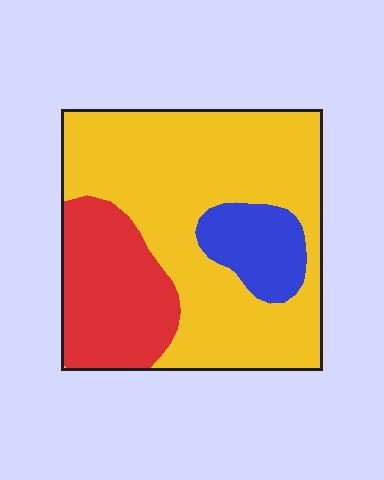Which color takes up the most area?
Yellow, at roughly 65%.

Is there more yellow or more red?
Yellow.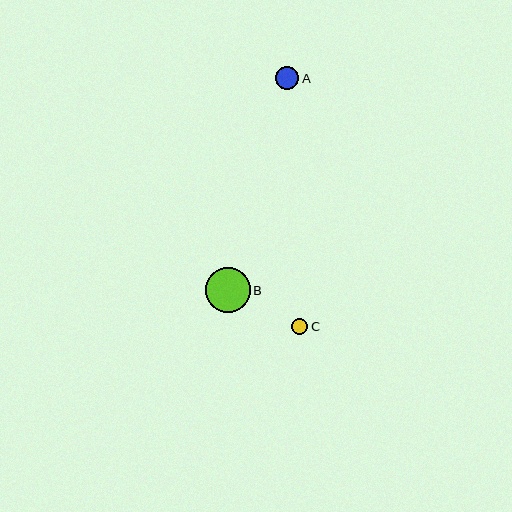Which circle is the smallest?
Circle C is the smallest with a size of approximately 16 pixels.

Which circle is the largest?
Circle B is the largest with a size of approximately 45 pixels.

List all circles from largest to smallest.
From largest to smallest: B, A, C.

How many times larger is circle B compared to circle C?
Circle B is approximately 2.7 times the size of circle C.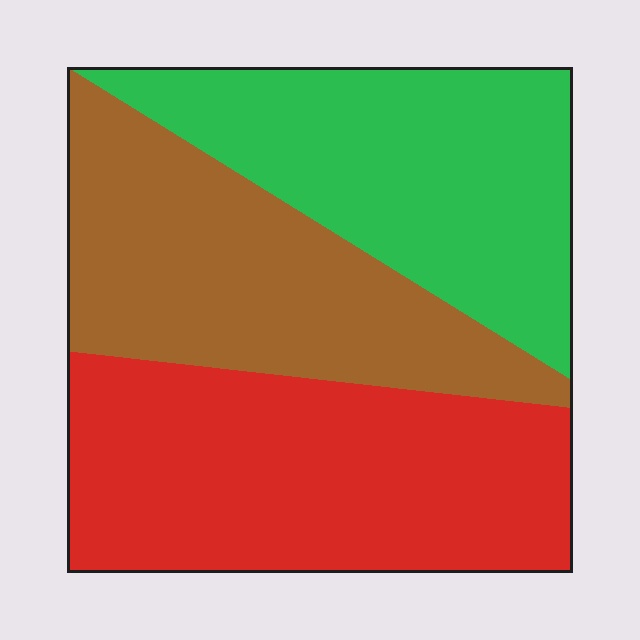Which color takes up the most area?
Red, at roughly 40%.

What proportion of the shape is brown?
Brown covers about 30% of the shape.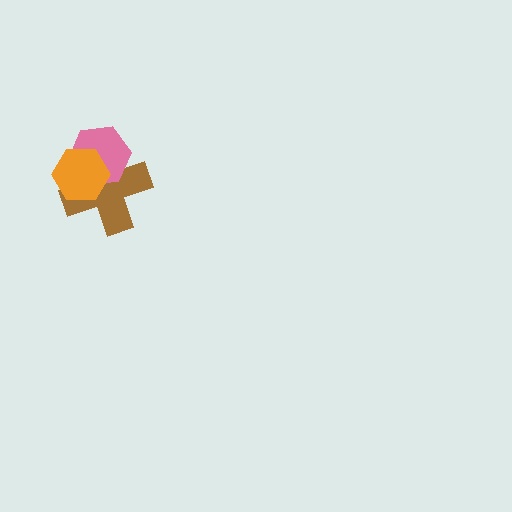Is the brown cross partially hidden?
Yes, it is partially covered by another shape.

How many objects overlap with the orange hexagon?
2 objects overlap with the orange hexagon.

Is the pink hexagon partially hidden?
Yes, it is partially covered by another shape.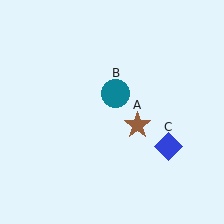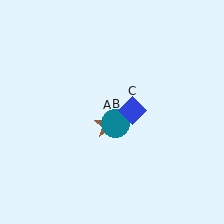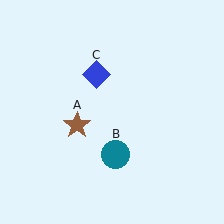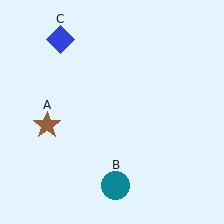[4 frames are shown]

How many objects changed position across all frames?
3 objects changed position: brown star (object A), teal circle (object B), blue diamond (object C).